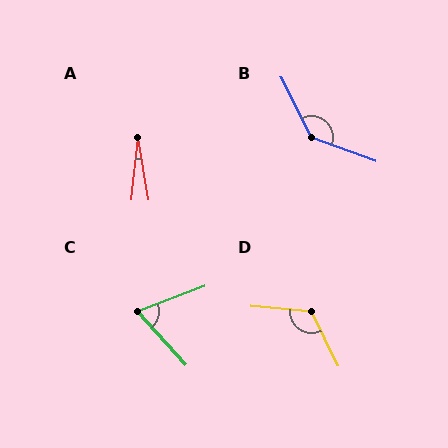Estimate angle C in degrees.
Approximately 68 degrees.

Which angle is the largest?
B, at approximately 137 degrees.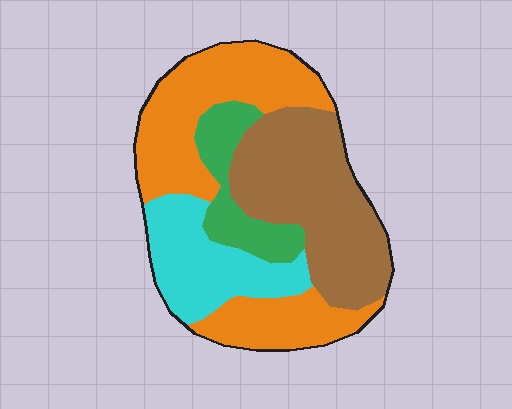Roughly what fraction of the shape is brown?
Brown covers around 30% of the shape.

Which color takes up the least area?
Green, at roughly 10%.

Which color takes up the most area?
Orange, at roughly 40%.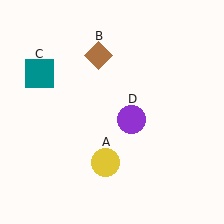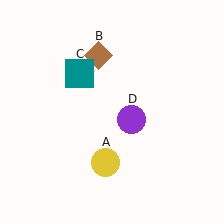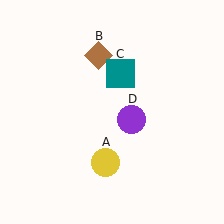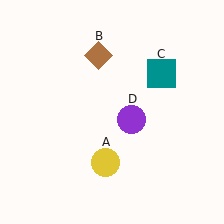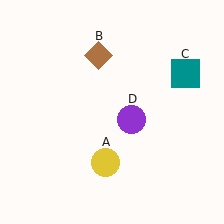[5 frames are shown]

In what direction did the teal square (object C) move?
The teal square (object C) moved right.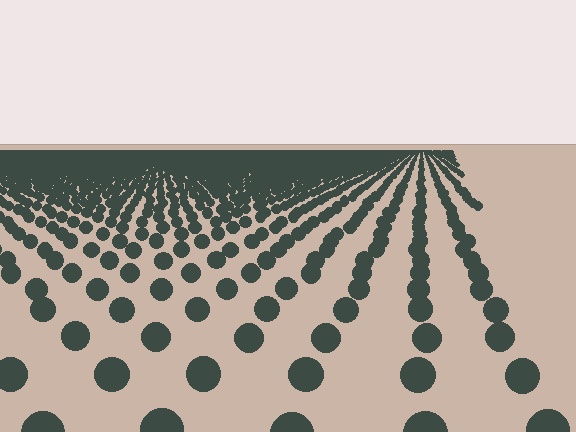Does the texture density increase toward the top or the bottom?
Density increases toward the top.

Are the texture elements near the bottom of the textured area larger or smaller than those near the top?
Larger. Near the bottom, elements are closer to the viewer and appear at a bigger on-screen size.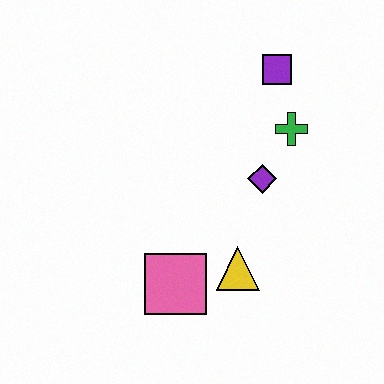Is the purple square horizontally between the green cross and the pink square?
Yes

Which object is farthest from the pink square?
The purple square is farthest from the pink square.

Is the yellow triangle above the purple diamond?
No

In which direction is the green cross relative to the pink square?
The green cross is above the pink square.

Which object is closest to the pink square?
The yellow triangle is closest to the pink square.